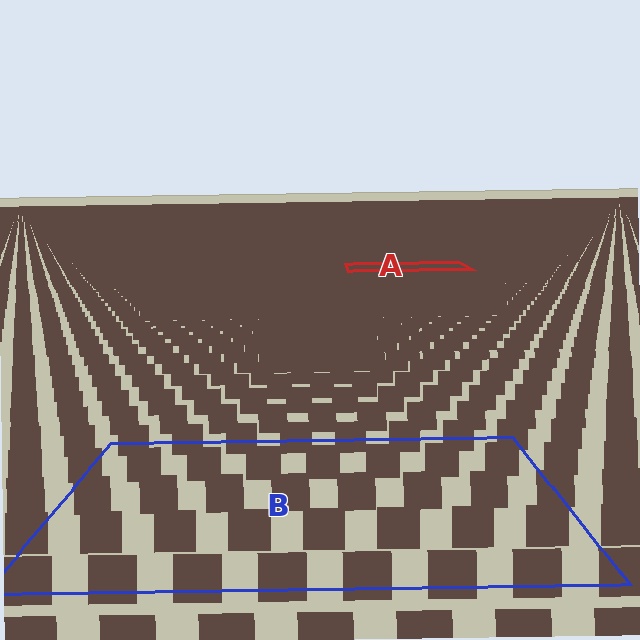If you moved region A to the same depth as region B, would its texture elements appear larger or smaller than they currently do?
They would appear larger. At a closer depth, the same texture elements are projected at a bigger on-screen size.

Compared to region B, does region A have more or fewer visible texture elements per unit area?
Region A has more texture elements per unit area — they are packed more densely because it is farther away.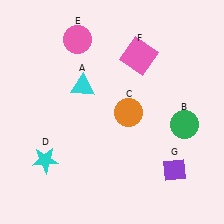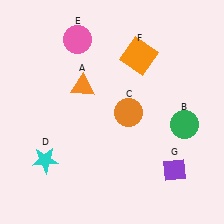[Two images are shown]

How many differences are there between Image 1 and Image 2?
There are 2 differences between the two images.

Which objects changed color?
A changed from cyan to orange. F changed from pink to orange.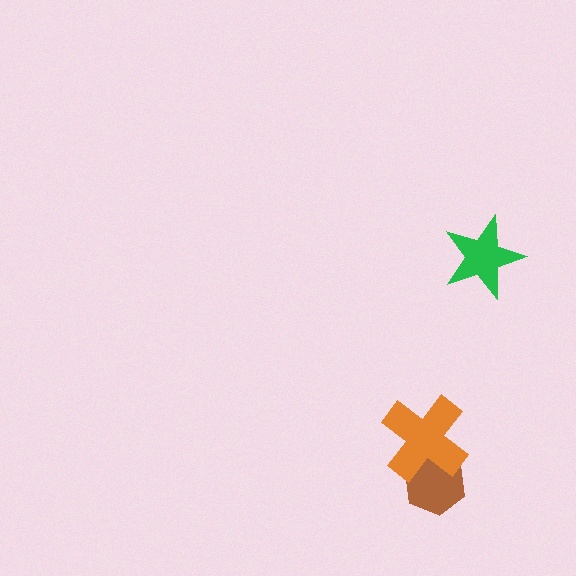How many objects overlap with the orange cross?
1 object overlaps with the orange cross.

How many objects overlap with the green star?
0 objects overlap with the green star.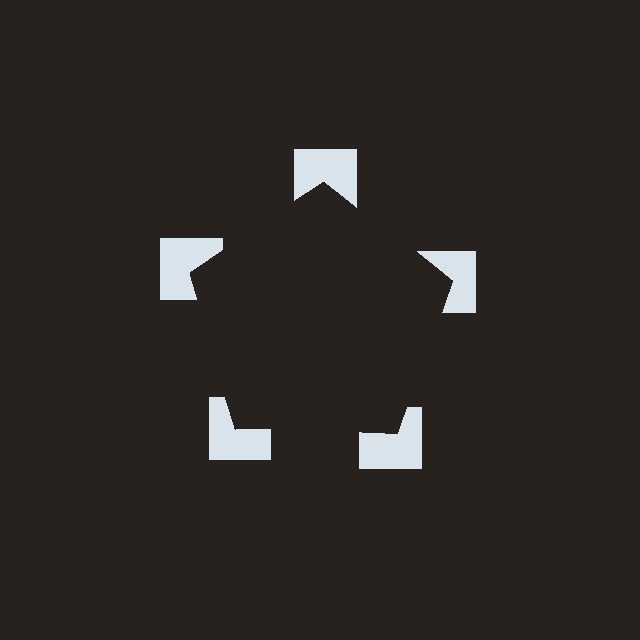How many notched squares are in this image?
There are 5 — one at each vertex of the illusory pentagon.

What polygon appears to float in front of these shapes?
An illusory pentagon — its edges are inferred from the aligned wedge cuts in the notched squares, not physically drawn.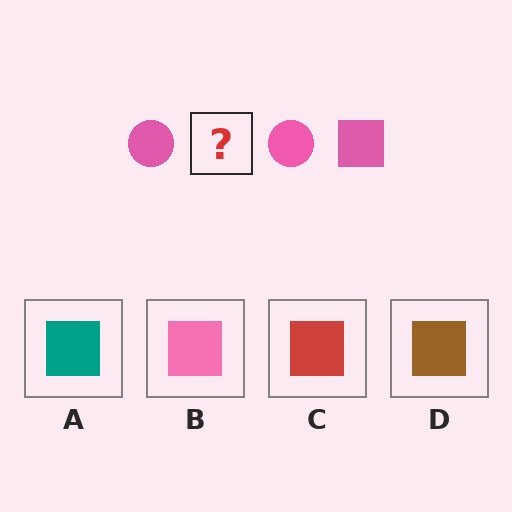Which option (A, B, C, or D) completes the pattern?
B.